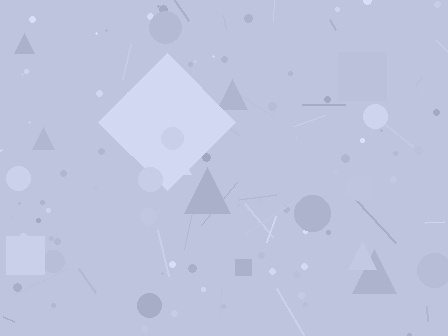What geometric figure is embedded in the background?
A diamond is embedded in the background.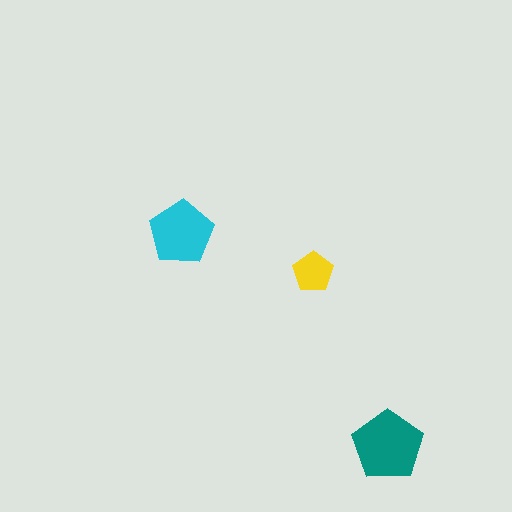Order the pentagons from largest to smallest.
the teal one, the cyan one, the yellow one.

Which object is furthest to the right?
The teal pentagon is rightmost.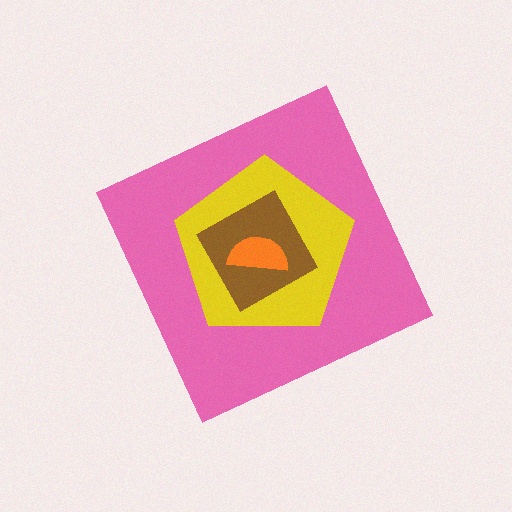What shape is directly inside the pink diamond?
The yellow pentagon.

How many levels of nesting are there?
4.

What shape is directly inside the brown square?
The orange semicircle.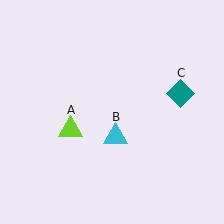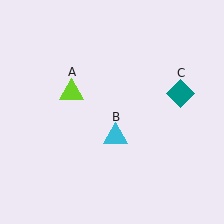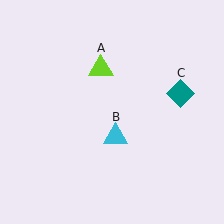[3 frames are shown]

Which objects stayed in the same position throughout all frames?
Cyan triangle (object B) and teal diamond (object C) remained stationary.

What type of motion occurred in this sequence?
The lime triangle (object A) rotated clockwise around the center of the scene.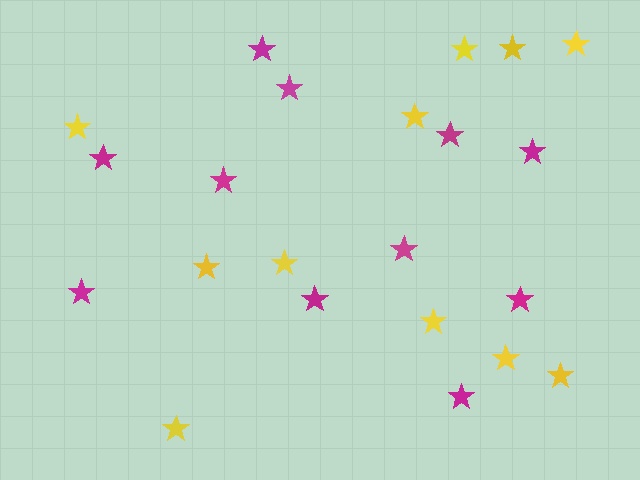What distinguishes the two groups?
There are 2 groups: one group of magenta stars (11) and one group of yellow stars (11).